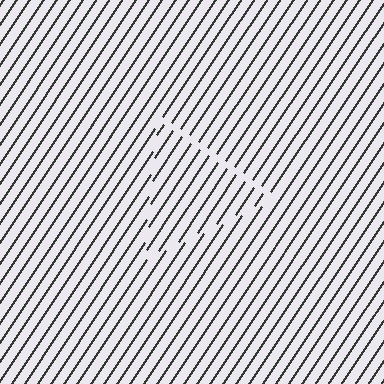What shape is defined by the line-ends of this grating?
An illusory triangle. The interior of the shape contains the same grating, shifted by half a period — the contour is defined by the phase discontinuity where line-ends from the inner and outer gratings abut.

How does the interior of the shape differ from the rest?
The interior of the shape contains the same grating, shifted by half a period — the contour is defined by the phase discontinuity where line-ends from the inner and outer gratings abut.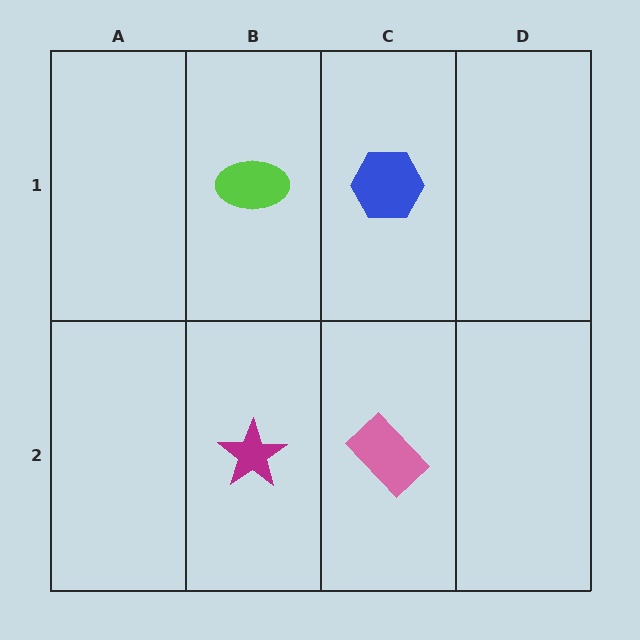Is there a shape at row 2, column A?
No, that cell is empty.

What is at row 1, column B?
A lime ellipse.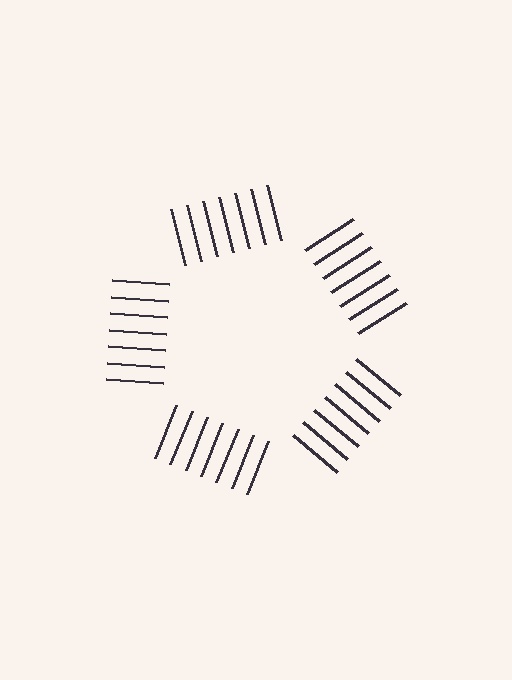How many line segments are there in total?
35 — 7 along each of the 5 edges.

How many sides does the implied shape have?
5 sides — the line-ends trace a pentagon.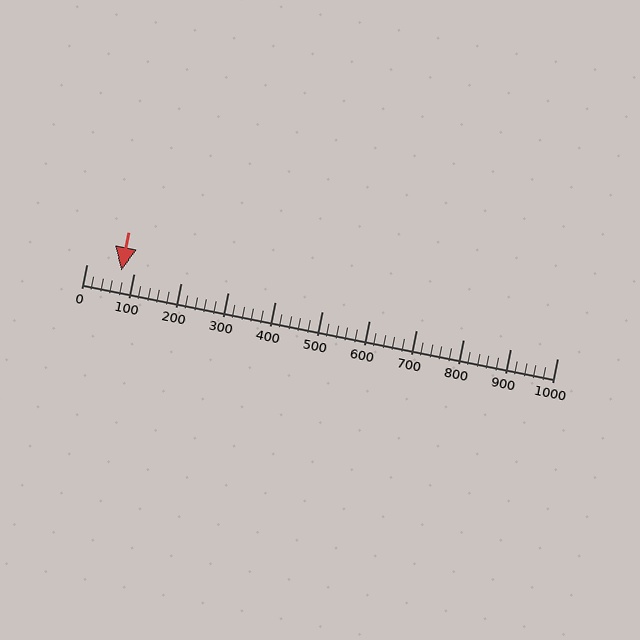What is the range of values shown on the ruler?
The ruler shows values from 0 to 1000.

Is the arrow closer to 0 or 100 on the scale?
The arrow is closer to 100.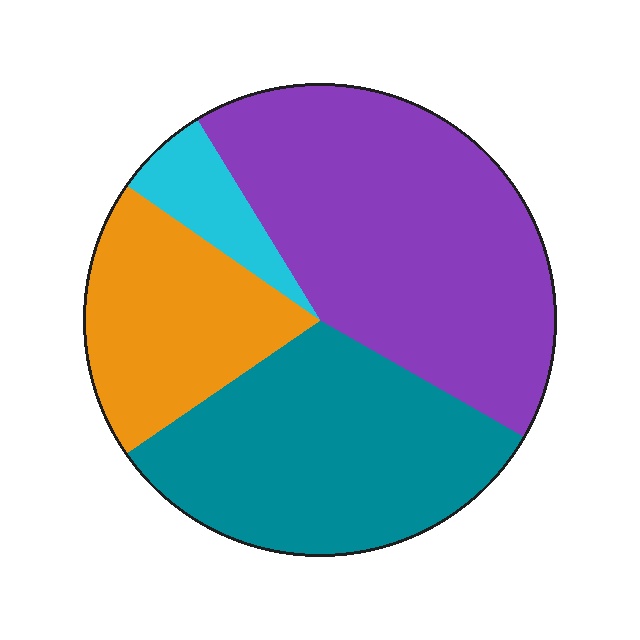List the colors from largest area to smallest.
From largest to smallest: purple, teal, orange, cyan.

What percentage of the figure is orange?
Orange takes up less than a quarter of the figure.